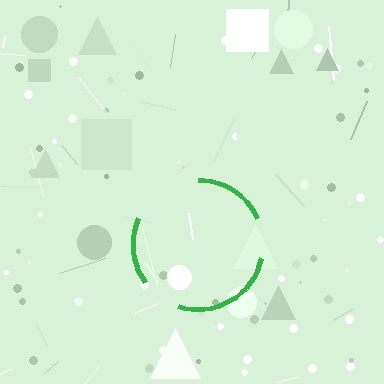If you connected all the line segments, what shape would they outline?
They would outline a circle.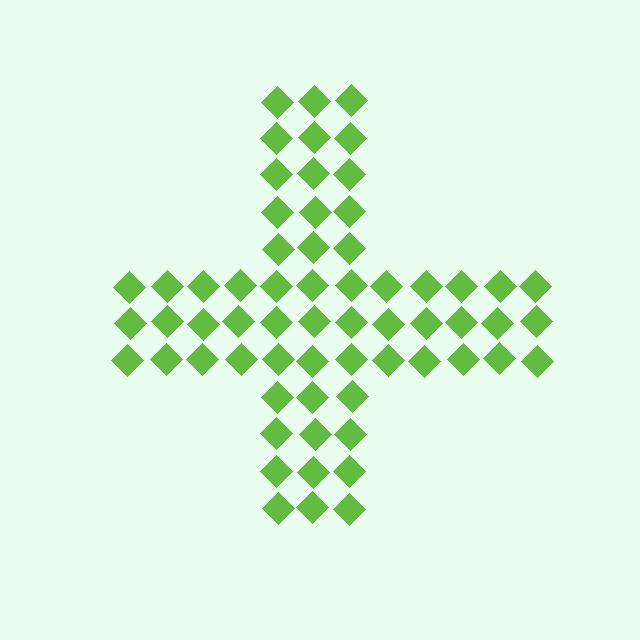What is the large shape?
The large shape is a cross.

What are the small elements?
The small elements are diamonds.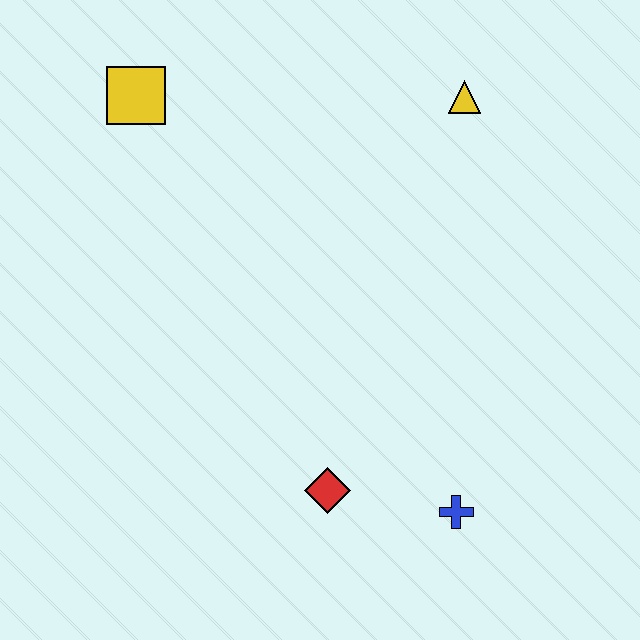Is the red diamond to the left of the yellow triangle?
Yes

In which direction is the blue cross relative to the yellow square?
The blue cross is below the yellow square.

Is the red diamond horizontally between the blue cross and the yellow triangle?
No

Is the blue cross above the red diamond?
No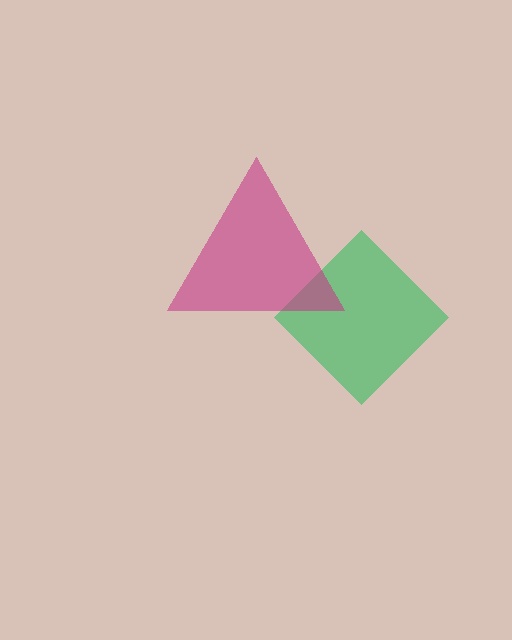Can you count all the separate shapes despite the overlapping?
Yes, there are 2 separate shapes.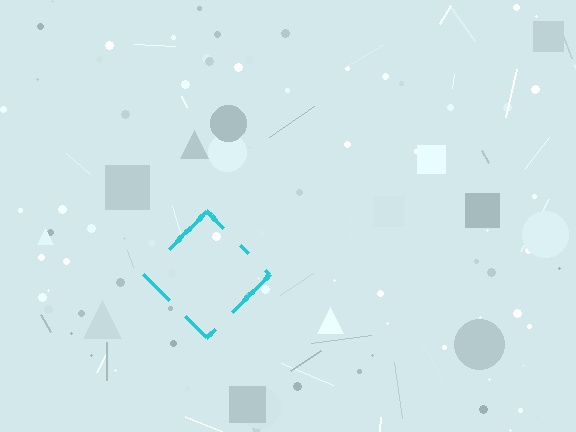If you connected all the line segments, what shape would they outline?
They would outline a diamond.